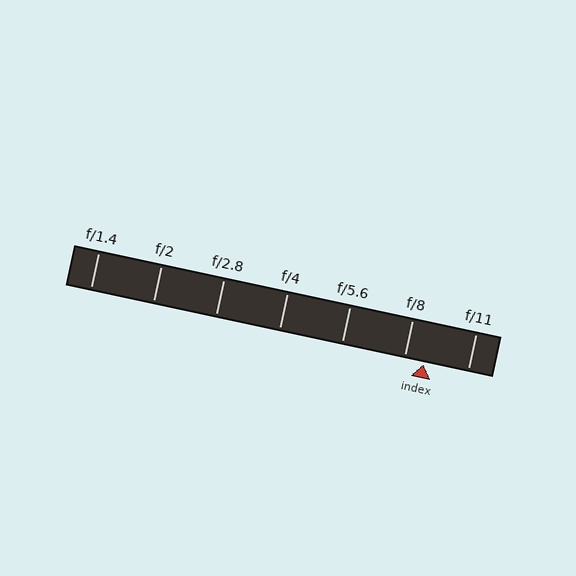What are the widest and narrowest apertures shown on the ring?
The widest aperture shown is f/1.4 and the narrowest is f/11.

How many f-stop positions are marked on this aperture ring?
There are 7 f-stop positions marked.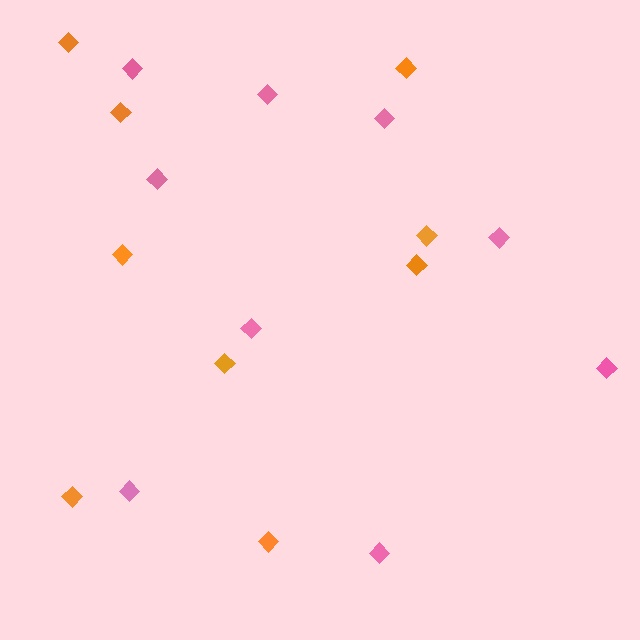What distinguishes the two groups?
There are 2 groups: one group of orange diamonds (9) and one group of pink diamonds (9).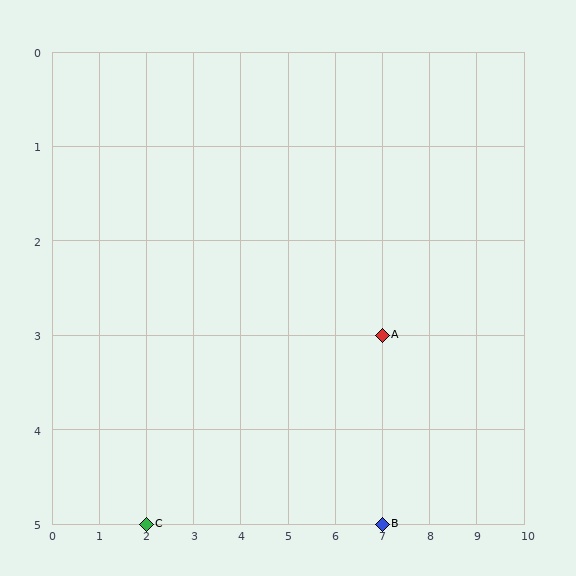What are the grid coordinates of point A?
Point A is at grid coordinates (7, 3).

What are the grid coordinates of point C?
Point C is at grid coordinates (2, 5).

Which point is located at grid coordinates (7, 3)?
Point A is at (7, 3).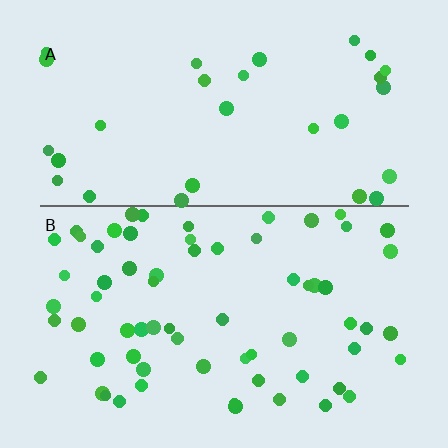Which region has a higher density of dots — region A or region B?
B (the bottom).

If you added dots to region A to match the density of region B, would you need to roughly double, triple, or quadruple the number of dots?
Approximately double.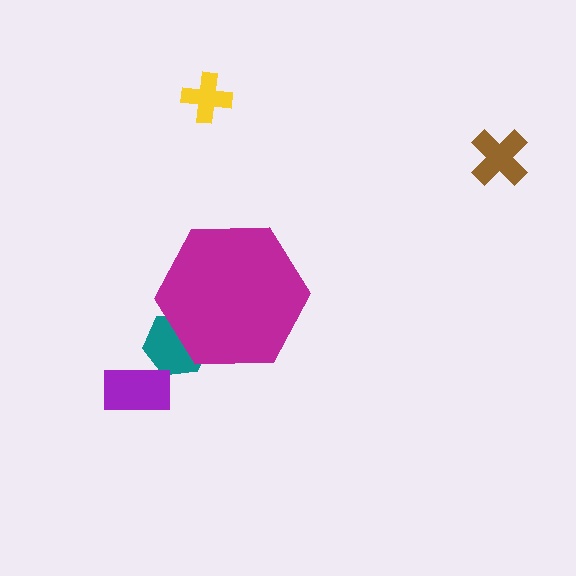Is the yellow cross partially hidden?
No, the yellow cross is fully visible.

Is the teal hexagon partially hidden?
Yes, the teal hexagon is partially hidden behind the magenta hexagon.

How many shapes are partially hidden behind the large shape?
1 shape is partially hidden.